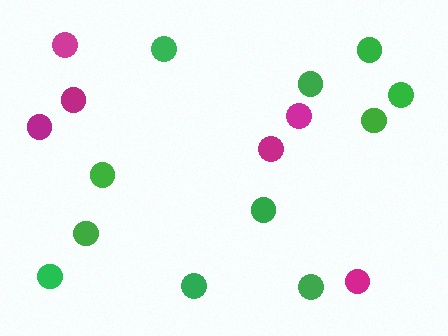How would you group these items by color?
There are 2 groups: one group of green circles (11) and one group of magenta circles (6).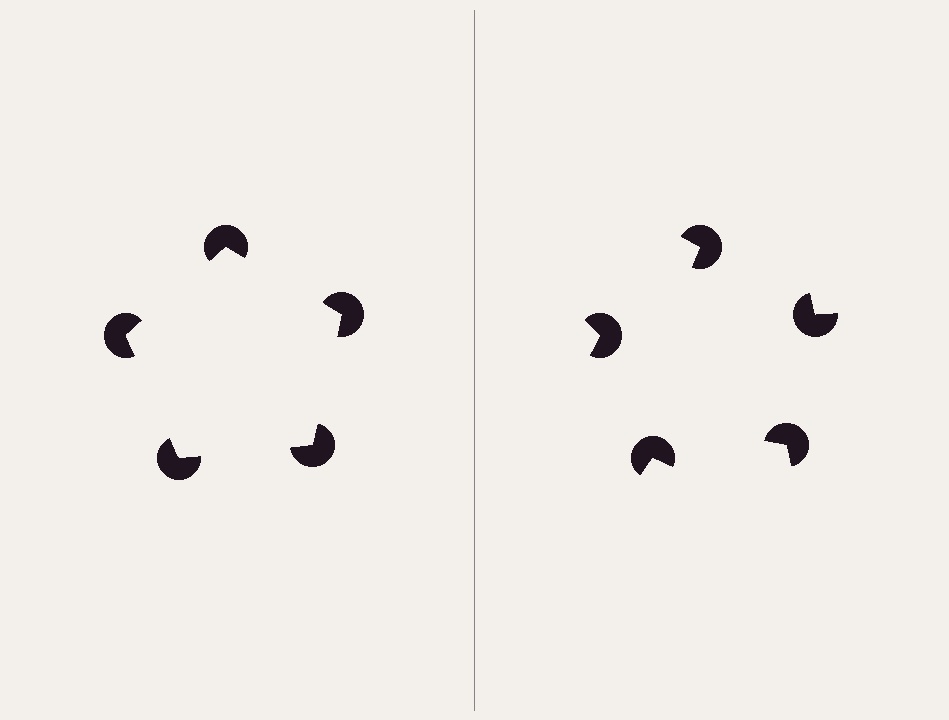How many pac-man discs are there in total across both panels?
10 — 5 on each side.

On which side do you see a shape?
An illusory pentagon appears on the left side. On the right side the wedge cuts are rotated, so no coherent shape forms.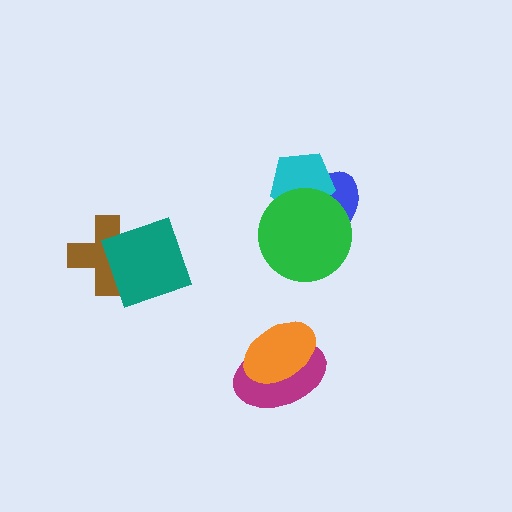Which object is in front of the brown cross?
The teal square is in front of the brown cross.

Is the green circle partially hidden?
No, no other shape covers it.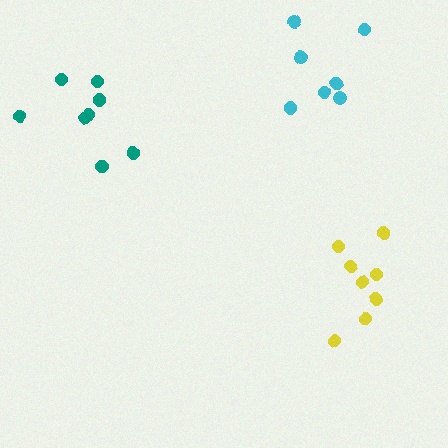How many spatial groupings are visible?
There are 3 spatial groupings.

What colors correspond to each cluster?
The clusters are colored: yellow, cyan, teal.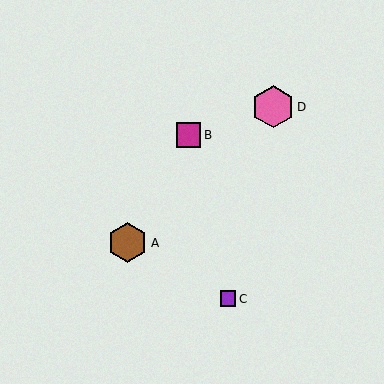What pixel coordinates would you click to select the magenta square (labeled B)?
Click at (188, 135) to select the magenta square B.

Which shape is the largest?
The pink hexagon (labeled D) is the largest.